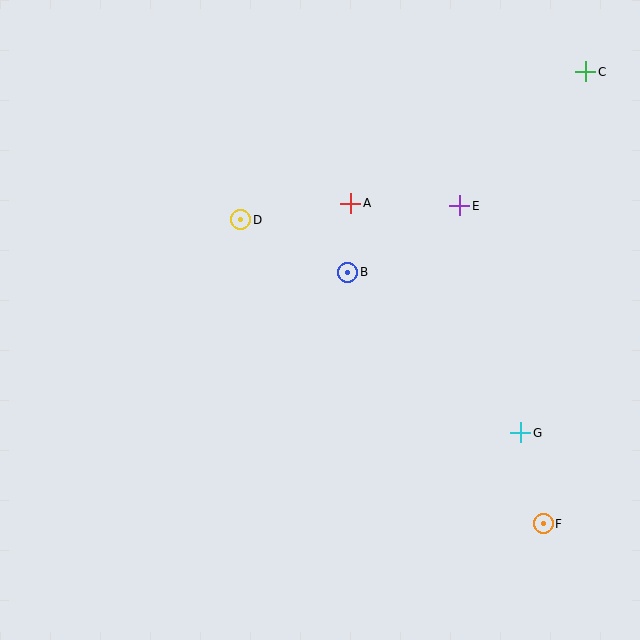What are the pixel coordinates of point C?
Point C is at (586, 72).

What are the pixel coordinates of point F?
Point F is at (543, 524).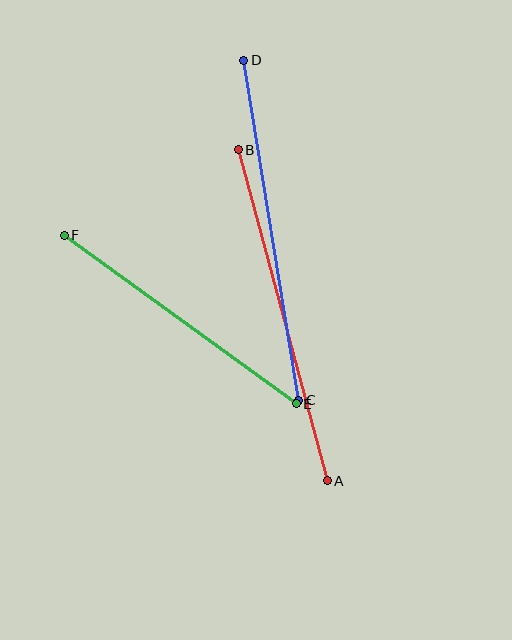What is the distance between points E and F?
The distance is approximately 287 pixels.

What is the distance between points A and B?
The distance is approximately 343 pixels.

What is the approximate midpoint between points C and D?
The midpoint is at approximately (271, 230) pixels.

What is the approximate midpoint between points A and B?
The midpoint is at approximately (283, 315) pixels.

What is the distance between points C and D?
The distance is approximately 344 pixels.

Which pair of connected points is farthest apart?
Points C and D are farthest apart.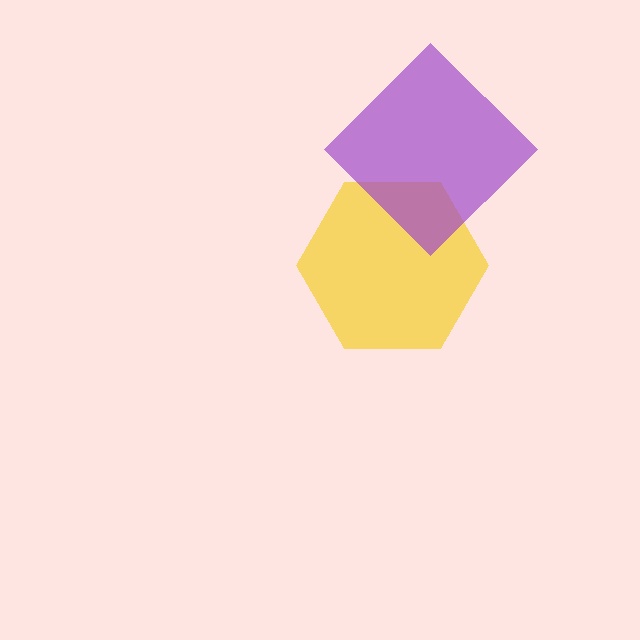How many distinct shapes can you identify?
There are 2 distinct shapes: a yellow hexagon, a purple diamond.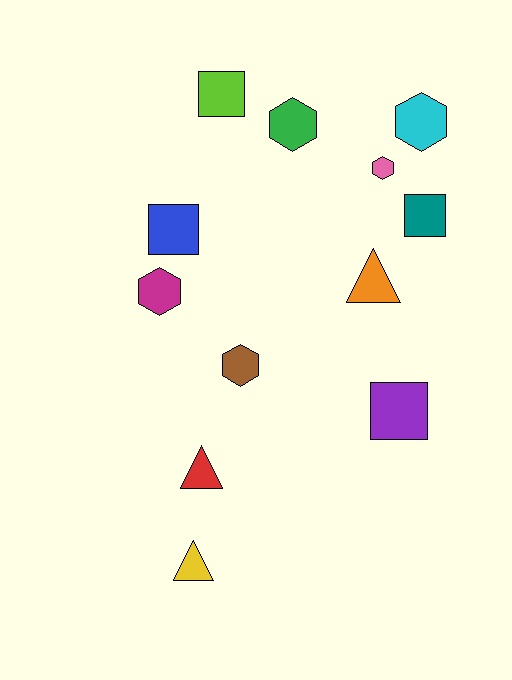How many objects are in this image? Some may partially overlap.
There are 12 objects.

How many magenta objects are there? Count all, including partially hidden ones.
There is 1 magenta object.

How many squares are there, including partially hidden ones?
There are 4 squares.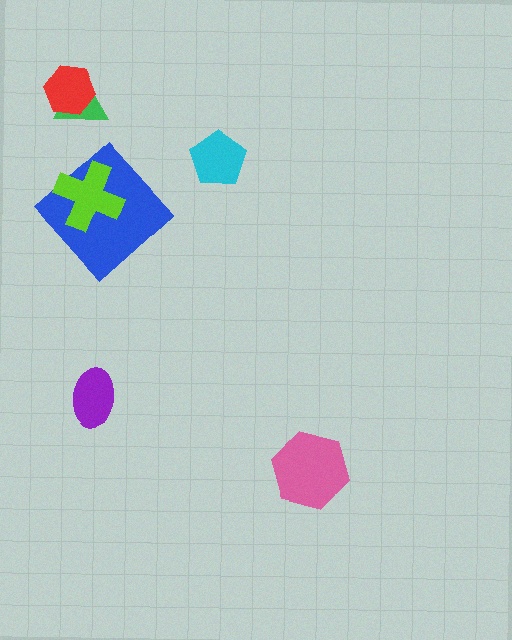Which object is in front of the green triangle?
The red hexagon is in front of the green triangle.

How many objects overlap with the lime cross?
1 object overlaps with the lime cross.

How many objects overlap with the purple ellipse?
0 objects overlap with the purple ellipse.